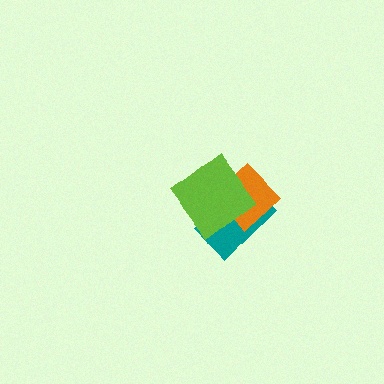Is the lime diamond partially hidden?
No, no other shape covers it.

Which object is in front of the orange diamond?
The lime diamond is in front of the orange diamond.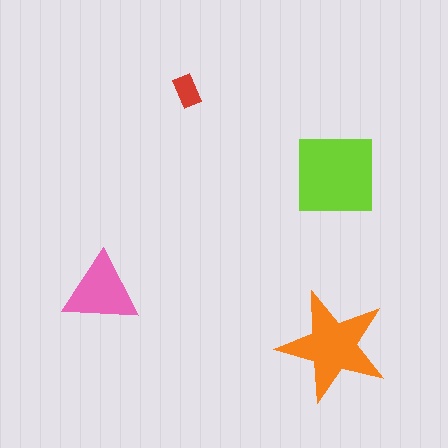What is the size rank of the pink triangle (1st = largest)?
3rd.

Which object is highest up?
The red rectangle is topmost.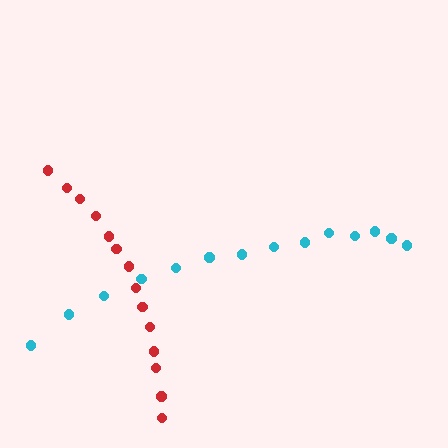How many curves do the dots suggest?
There are 2 distinct paths.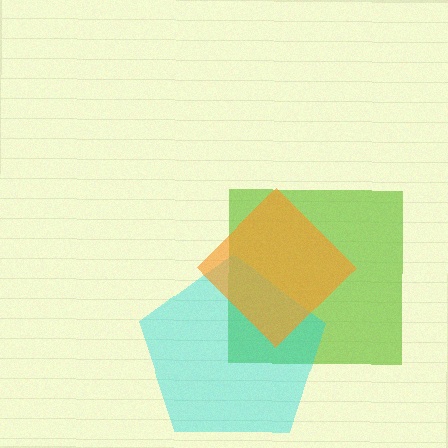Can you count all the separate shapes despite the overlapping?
Yes, there are 3 separate shapes.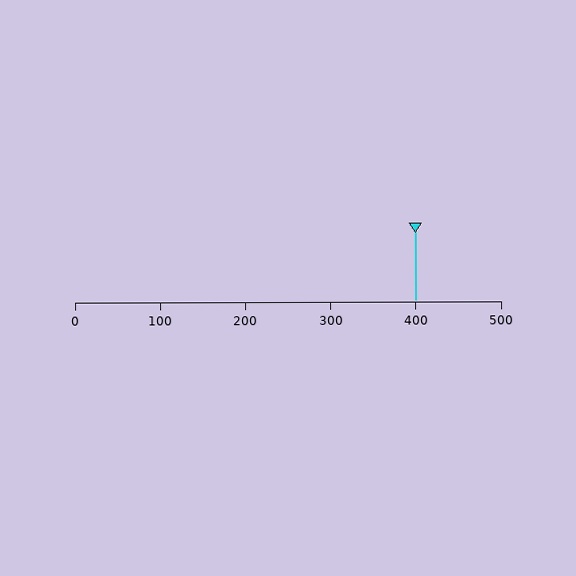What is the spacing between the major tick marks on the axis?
The major ticks are spaced 100 apart.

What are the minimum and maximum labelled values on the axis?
The axis runs from 0 to 500.